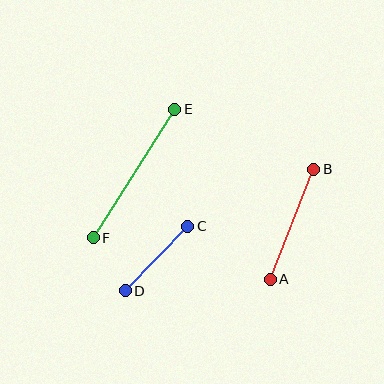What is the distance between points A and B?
The distance is approximately 119 pixels.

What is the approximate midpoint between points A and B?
The midpoint is at approximately (292, 224) pixels.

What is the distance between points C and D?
The distance is approximately 90 pixels.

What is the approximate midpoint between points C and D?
The midpoint is at approximately (157, 259) pixels.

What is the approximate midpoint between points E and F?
The midpoint is at approximately (134, 174) pixels.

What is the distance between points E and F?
The distance is approximately 152 pixels.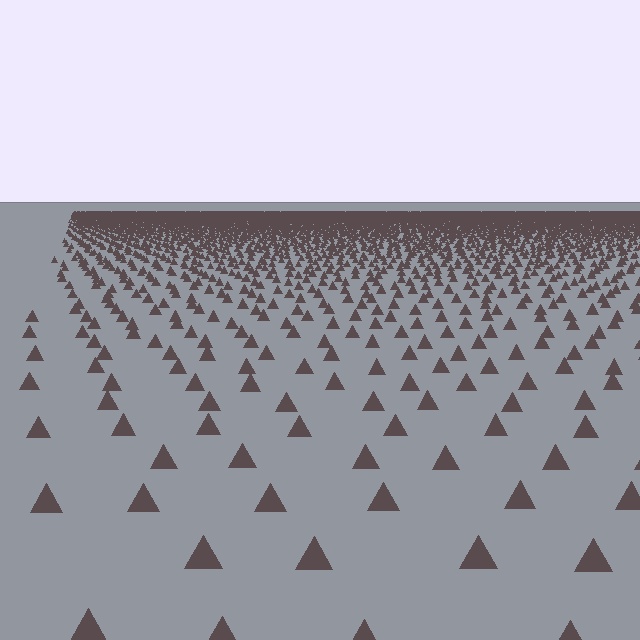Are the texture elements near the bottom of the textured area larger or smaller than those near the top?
Larger. Near the bottom, elements are closer to the viewer and appear at a bigger on-screen size.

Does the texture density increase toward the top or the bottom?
Density increases toward the top.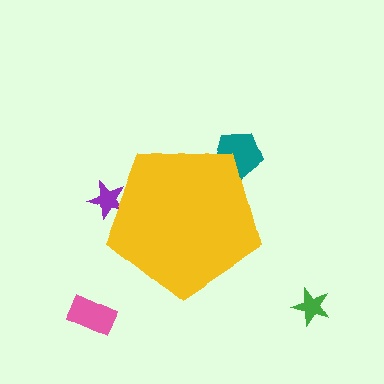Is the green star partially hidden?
No, the green star is fully visible.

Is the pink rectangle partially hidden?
No, the pink rectangle is fully visible.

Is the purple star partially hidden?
Yes, the purple star is partially hidden behind the yellow pentagon.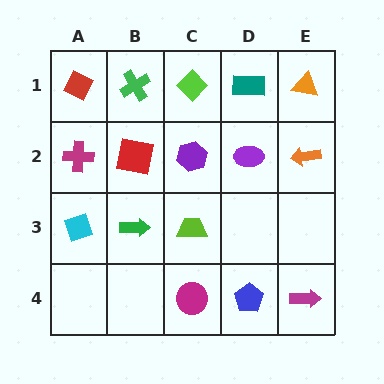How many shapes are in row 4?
3 shapes.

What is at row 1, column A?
A red diamond.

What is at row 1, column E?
An orange triangle.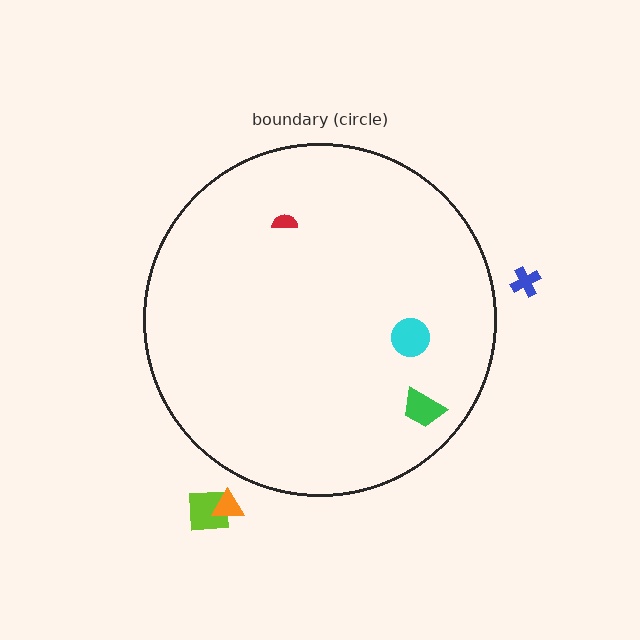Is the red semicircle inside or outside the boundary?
Inside.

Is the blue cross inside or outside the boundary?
Outside.